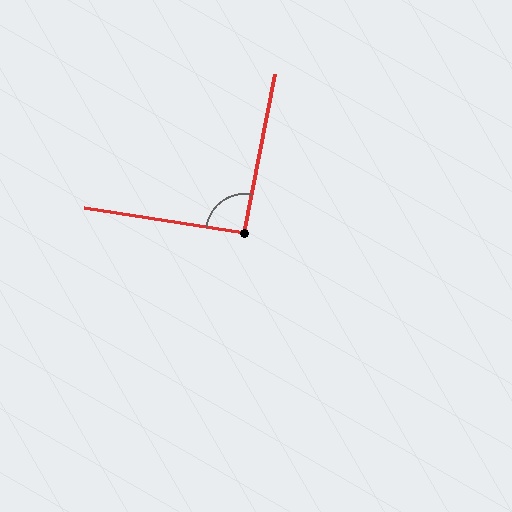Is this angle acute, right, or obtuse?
It is approximately a right angle.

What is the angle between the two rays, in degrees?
Approximately 92 degrees.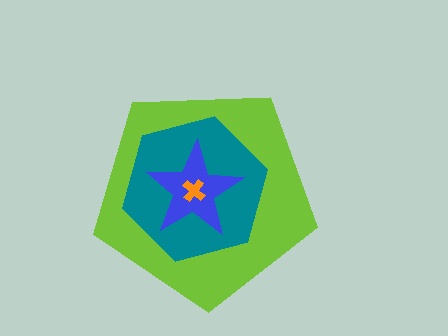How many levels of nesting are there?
4.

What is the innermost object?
The orange cross.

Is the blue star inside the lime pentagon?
Yes.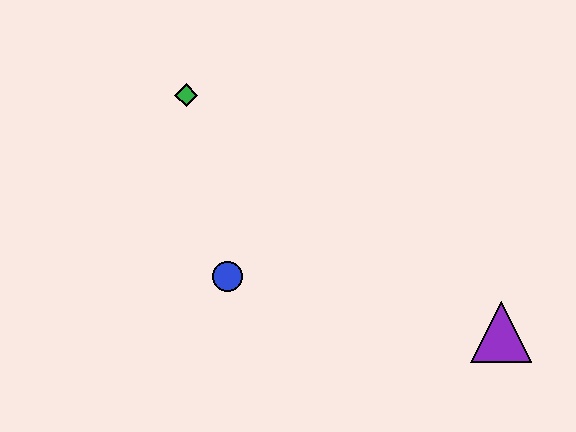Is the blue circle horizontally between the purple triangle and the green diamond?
Yes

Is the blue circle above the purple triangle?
Yes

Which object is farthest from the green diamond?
The purple triangle is farthest from the green diamond.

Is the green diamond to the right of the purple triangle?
No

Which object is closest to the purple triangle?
The blue circle is closest to the purple triangle.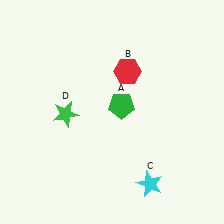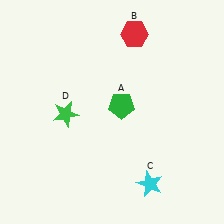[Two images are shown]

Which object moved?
The red hexagon (B) moved up.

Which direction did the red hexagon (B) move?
The red hexagon (B) moved up.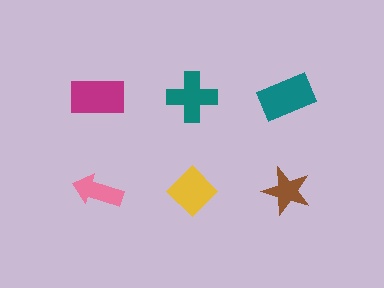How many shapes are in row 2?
3 shapes.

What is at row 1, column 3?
A teal rectangle.